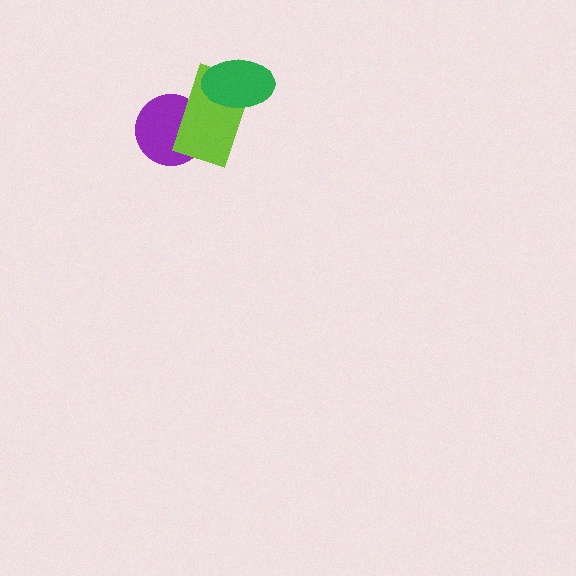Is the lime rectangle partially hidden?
Yes, it is partially covered by another shape.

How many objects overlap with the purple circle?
1 object overlaps with the purple circle.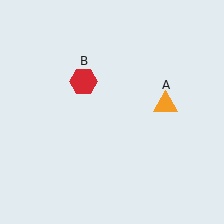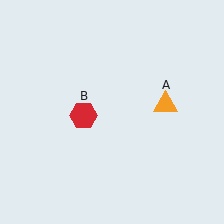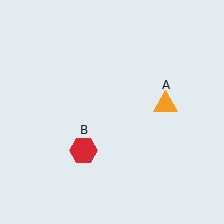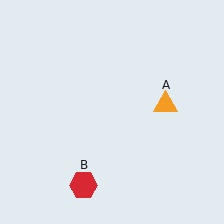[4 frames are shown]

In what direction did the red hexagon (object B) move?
The red hexagon (object B) moved down.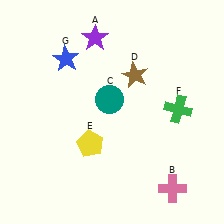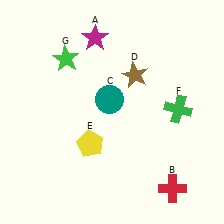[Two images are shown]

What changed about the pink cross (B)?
In Image 1, B is pink. In Image 2, it changed to red.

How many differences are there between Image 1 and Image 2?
There are 3 differences between the two images.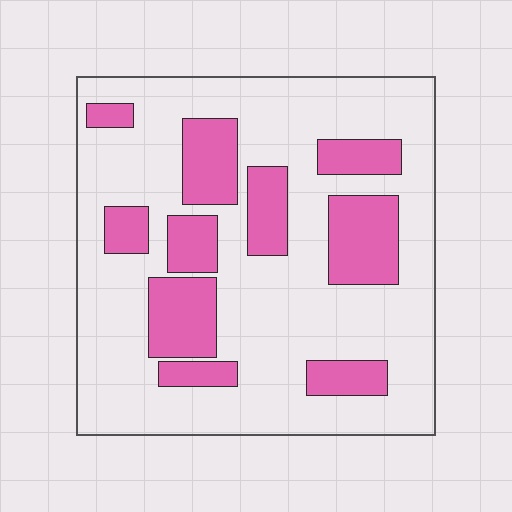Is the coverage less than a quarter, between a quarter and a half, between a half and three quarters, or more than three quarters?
Between a quarter and a half.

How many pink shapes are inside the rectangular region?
10.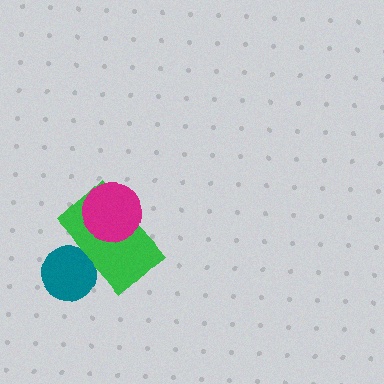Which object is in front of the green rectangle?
The magenta circle is in front of the green rectangle.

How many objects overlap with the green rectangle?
2 objects overlap with the green rectangle.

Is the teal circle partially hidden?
Yes, it is partially covered by another shape.